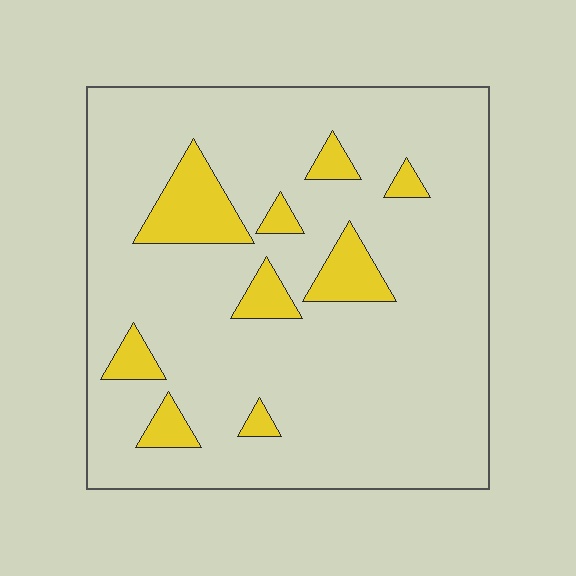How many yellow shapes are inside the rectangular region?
9.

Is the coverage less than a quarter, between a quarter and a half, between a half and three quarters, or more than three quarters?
Less than a quarter.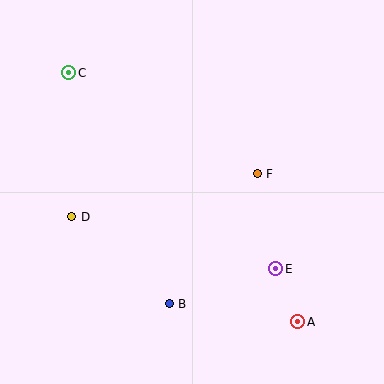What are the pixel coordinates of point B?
Point B is at (169, 304).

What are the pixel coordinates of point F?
Point F is at (257, 174).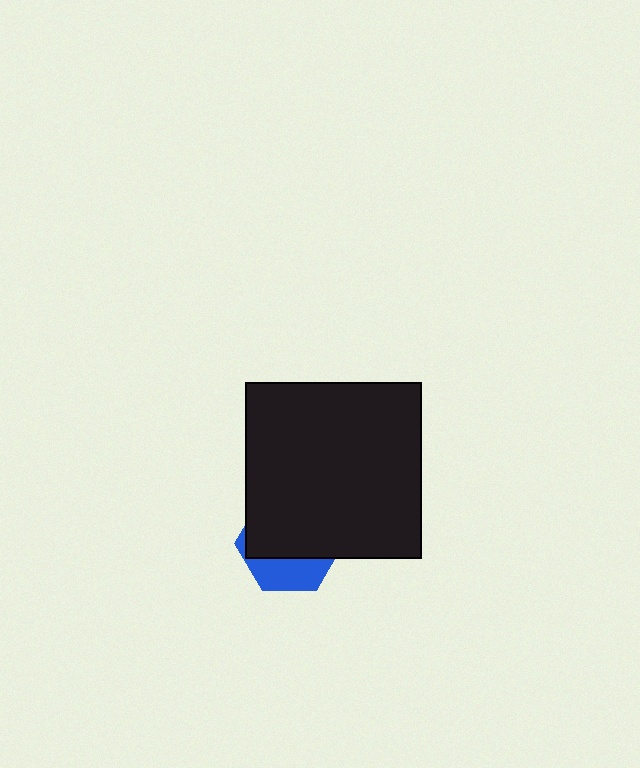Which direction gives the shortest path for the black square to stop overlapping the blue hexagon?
Moving up gives the shortest separation.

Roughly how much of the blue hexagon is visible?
A small part of it is visible (roughly 32%).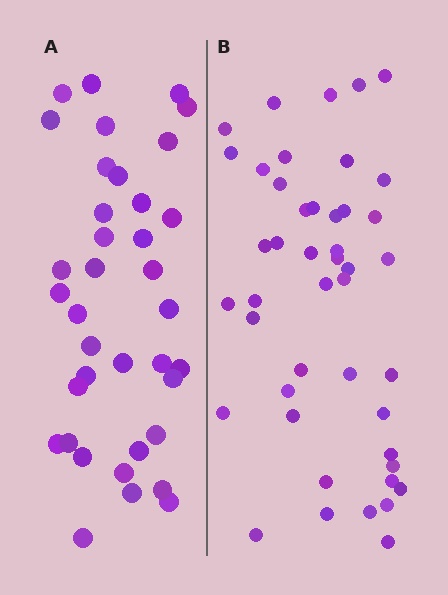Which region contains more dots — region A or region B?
Region B (the right region) has more dots.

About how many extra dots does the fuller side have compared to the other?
Region B has roughly 8 or so more dots than region A.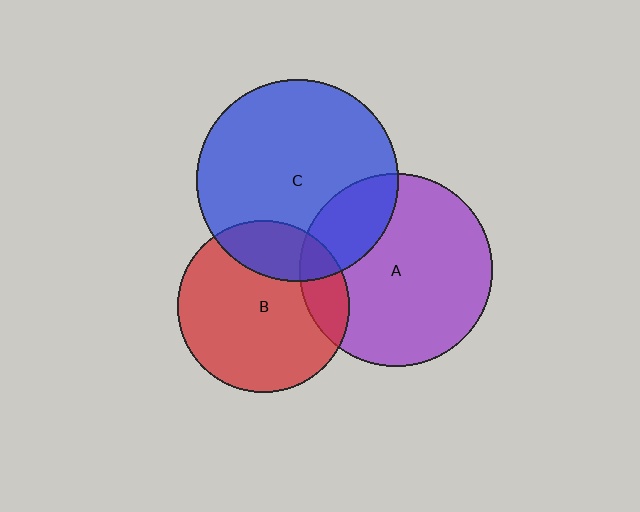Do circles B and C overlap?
Yes.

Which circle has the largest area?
Circle C (blue).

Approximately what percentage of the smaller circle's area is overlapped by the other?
Approximately 20%.